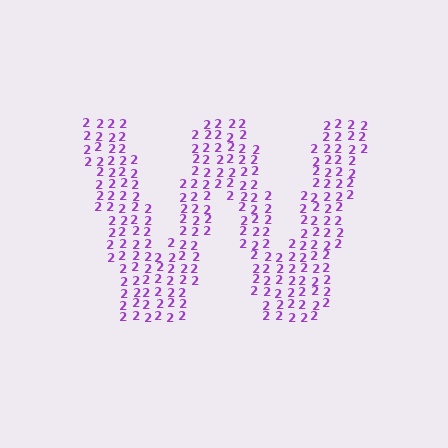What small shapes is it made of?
It is made of small digit 2's.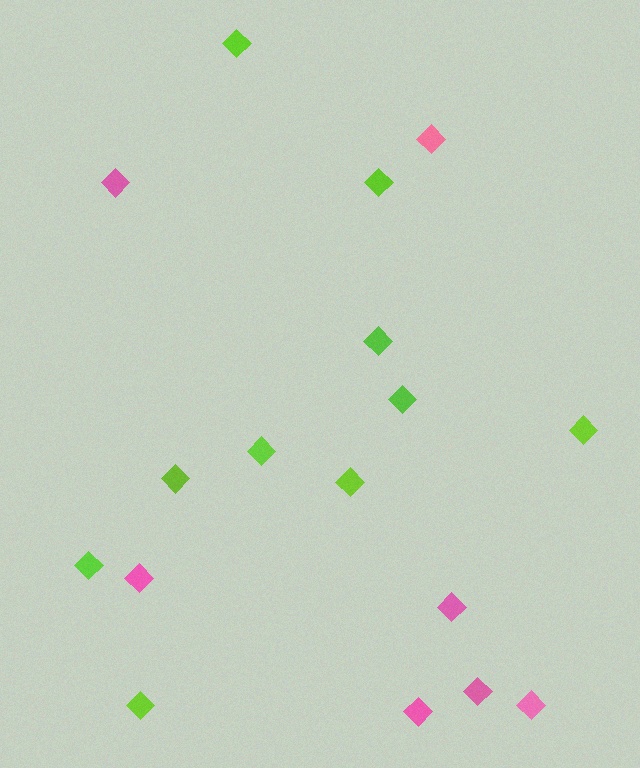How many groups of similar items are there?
There are 2 groups: one group of lime diamonds (10) and one group of pink diamonds (7).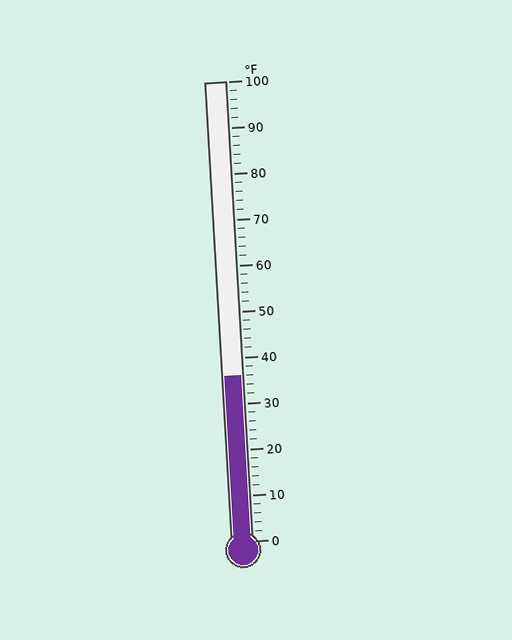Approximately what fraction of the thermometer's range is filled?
The thermometer is filled to approximately 35% of its range.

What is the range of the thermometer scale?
The thermometer scale ranges from 0°F to 100°F.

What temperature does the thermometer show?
The thermometer shows approximately 36°F.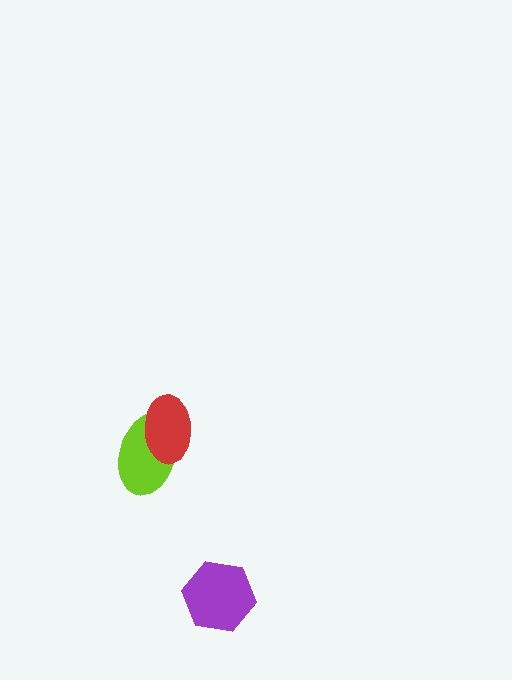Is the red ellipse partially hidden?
No, no other shape covers it.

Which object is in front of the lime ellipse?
The red ellipse is in front of the lime ellipse.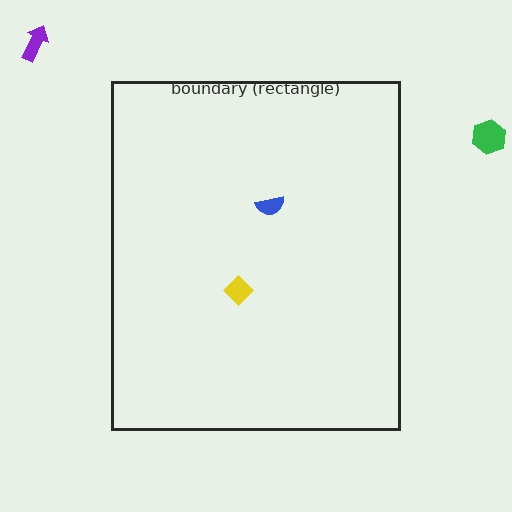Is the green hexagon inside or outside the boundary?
Outside.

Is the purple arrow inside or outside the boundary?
Outside.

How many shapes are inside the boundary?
2 inside, 2 outside.